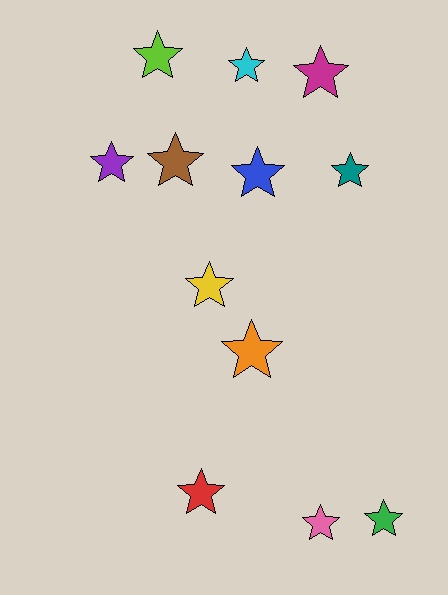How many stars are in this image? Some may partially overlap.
There are 12 stars.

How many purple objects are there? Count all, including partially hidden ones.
There is 1 purple object.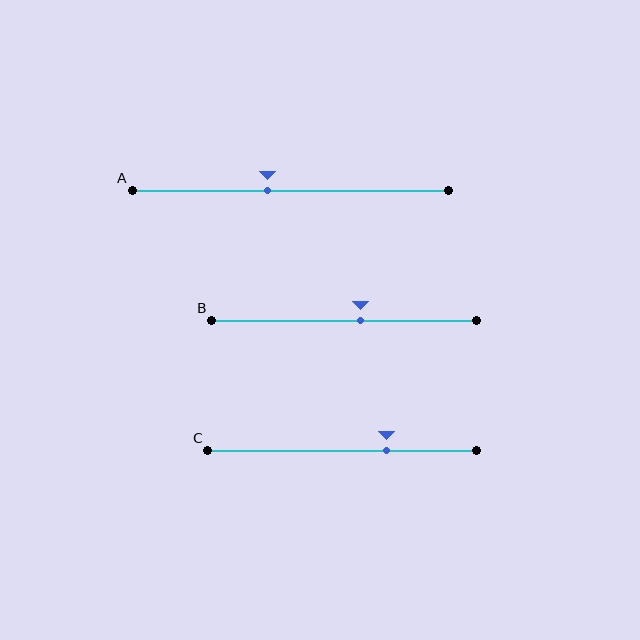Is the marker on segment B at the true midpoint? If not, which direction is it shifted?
No, the marker on segment B is shifted to the right by about 6% of the segment length.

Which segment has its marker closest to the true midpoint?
Segment B has its marker closest to the true midpoint.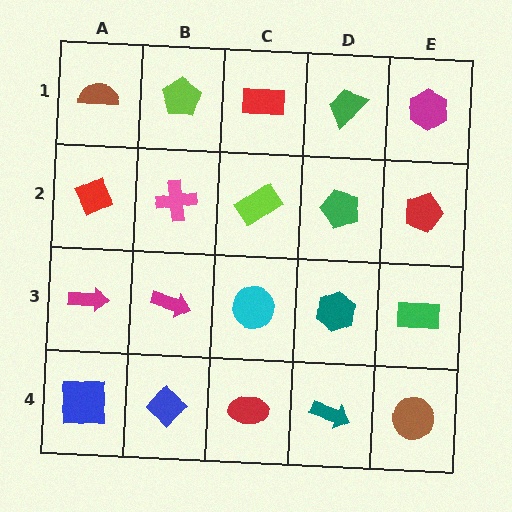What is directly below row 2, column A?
A magenta arrow.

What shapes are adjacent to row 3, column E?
A red pentagon (row 2, column E), a brown circle (row 4, column E), a teal hexagon (row 3, column D).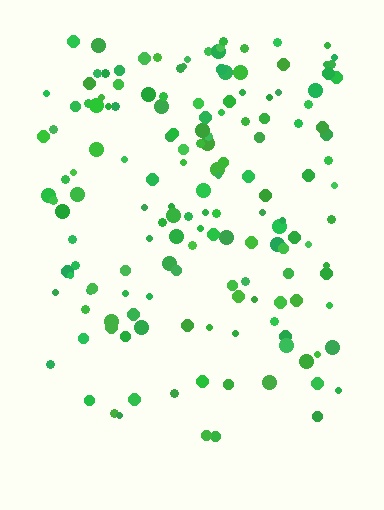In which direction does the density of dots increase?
From bottom to top, with the top side densest.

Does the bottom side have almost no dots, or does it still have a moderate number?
Still a moderate number, just noticeably fewer than the top.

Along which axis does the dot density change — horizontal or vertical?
Vertical.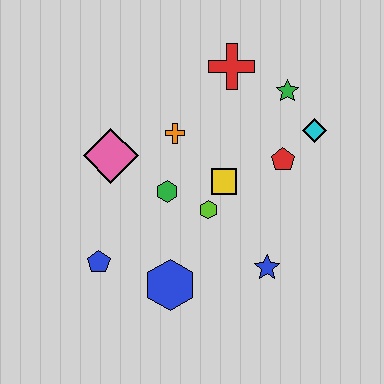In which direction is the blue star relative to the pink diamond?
The blue star is to the right of the pink diamond.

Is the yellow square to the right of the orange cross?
Yes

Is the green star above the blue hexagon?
Yes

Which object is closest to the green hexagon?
The lime hexagon is closest to the green hexagon.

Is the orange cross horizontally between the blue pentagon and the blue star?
Yes